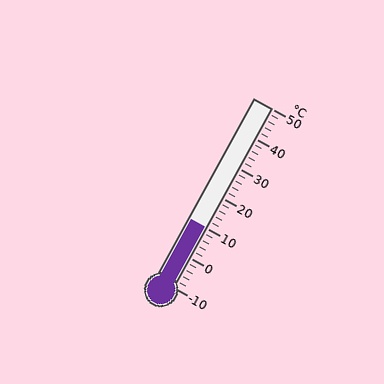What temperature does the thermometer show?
The thermometer shows approximately 10°C.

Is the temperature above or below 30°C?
The temperature is below 30°C.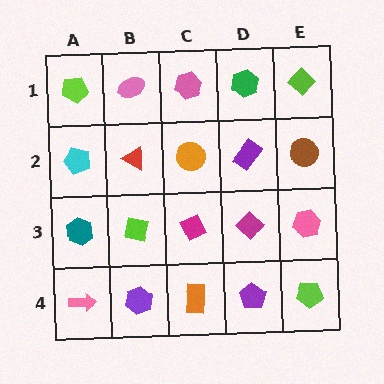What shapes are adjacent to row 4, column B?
A lime square (row 3, column B), a pink arrow (row 4, column A), an orange rectangle (row 4, column C).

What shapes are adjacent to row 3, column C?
An orange circle (row 2, column C), an orange rectangle (row 4, column C), a lime square (row 3, column B), a magenta diamond (row 3, column D).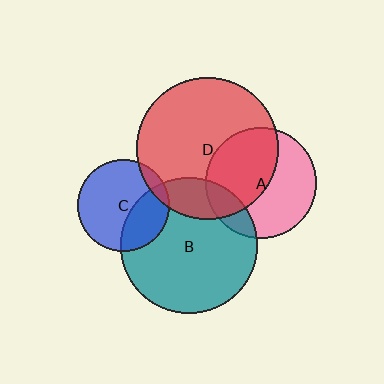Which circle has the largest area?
Circle D (red).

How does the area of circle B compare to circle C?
Approximately 2.2 times.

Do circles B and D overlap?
Yes.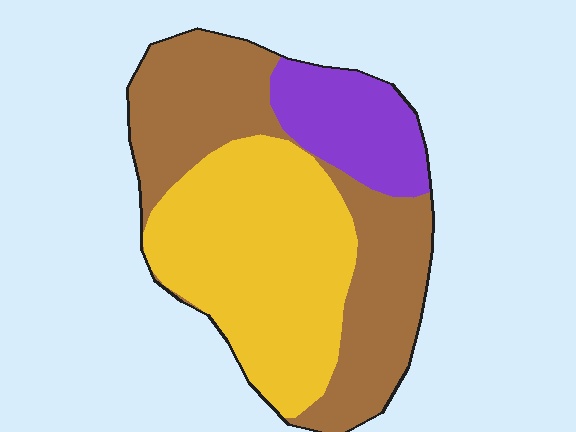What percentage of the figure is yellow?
Yellow takes up about two fifths (2/5) of the figure.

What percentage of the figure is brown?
Brown covers roughly 40% of the figure.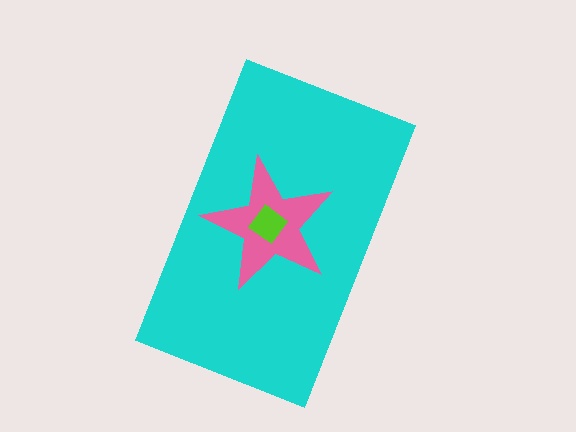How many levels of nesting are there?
3.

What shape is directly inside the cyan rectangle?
The pink star.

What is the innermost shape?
The lime diamond.